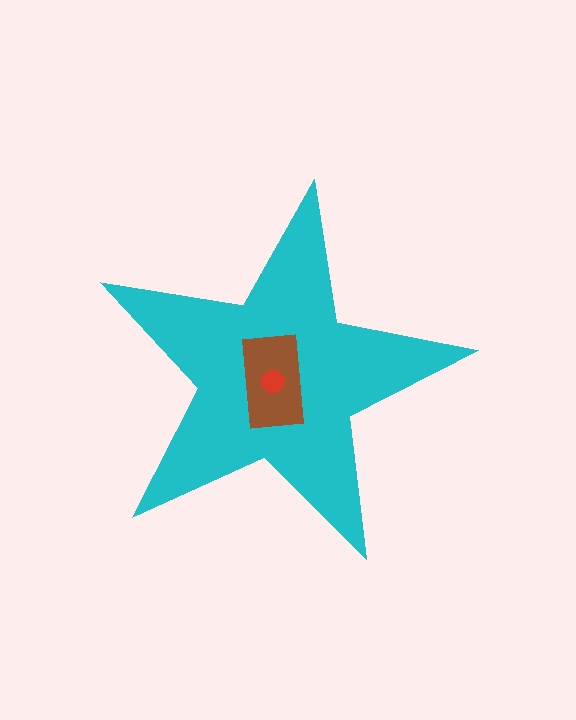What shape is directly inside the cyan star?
The brown rectangle.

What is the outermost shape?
The cyan star.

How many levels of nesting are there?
3.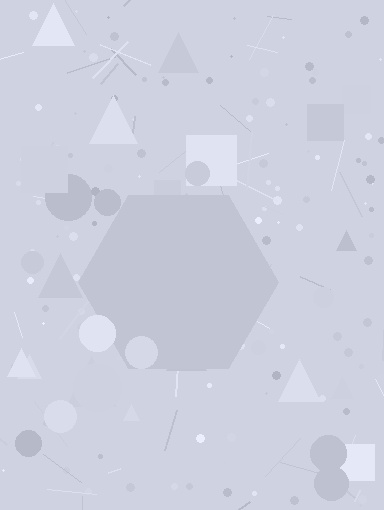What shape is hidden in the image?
A hexagon is hidden in the image.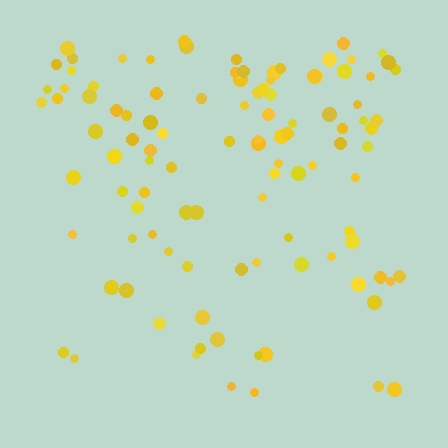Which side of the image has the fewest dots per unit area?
The bottom.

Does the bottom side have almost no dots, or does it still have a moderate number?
Still a moderate number, just noticeably fewer than the top.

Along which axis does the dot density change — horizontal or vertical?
Vertical.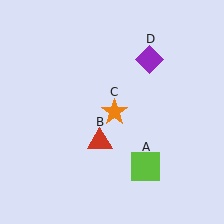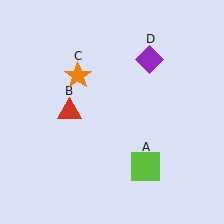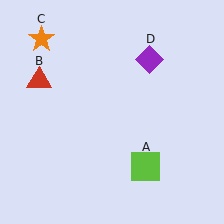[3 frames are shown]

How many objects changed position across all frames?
2 objects changed position: red triangle (object B), orange star (object C).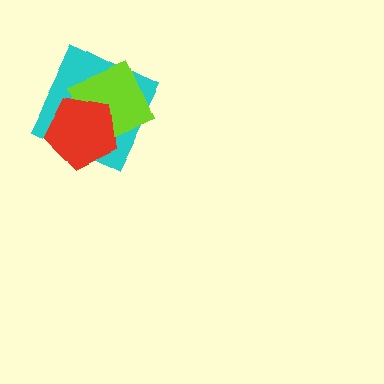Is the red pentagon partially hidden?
No, no other shape covers it.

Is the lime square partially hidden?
Yes, it is partially covered by another shape.